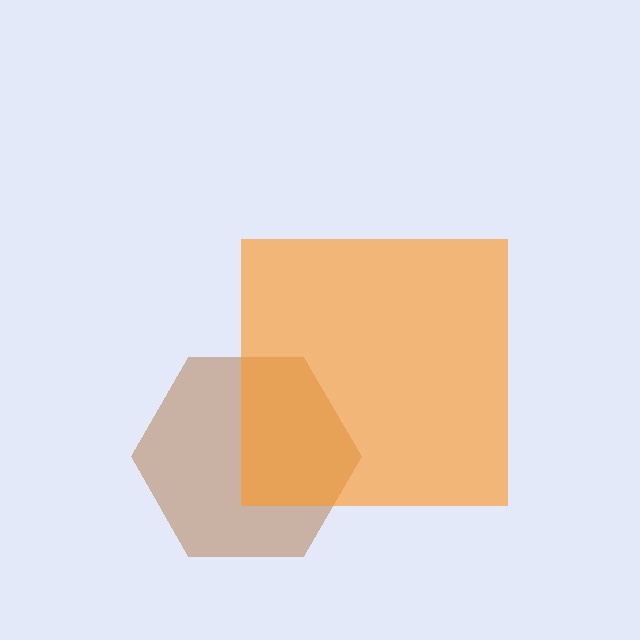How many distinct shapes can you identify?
There are 2 distinct shapes: a brown hexagon, an orange square.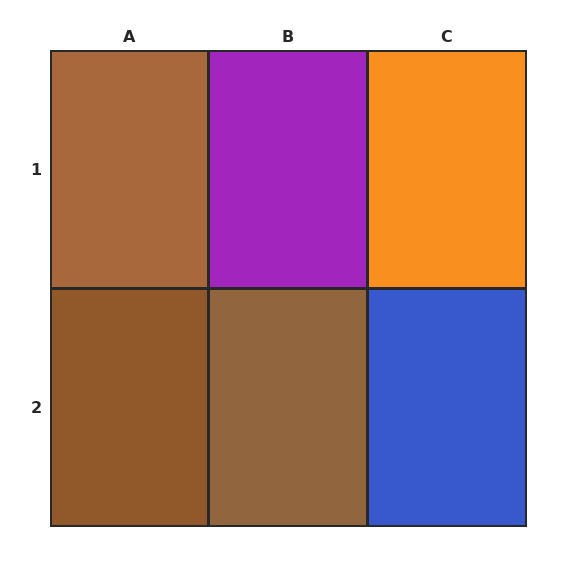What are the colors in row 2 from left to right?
Brown, brown, blue.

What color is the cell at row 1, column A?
Brown.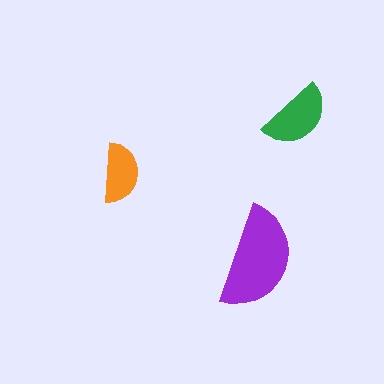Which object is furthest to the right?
The green semicircle is rightmost.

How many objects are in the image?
There are 3 objects in the image.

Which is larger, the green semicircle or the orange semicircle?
The green one.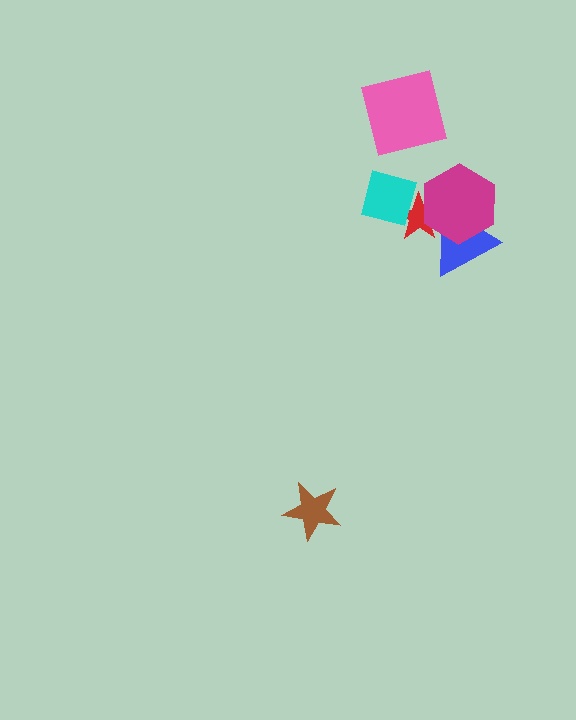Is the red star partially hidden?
Yes, it is partially covered by another shape.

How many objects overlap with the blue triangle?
2 objects overlap with the blue triangle.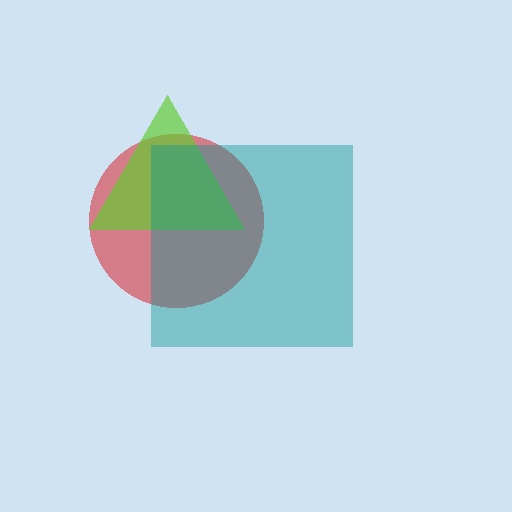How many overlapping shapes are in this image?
There are 3 overlapping shapes in the image.